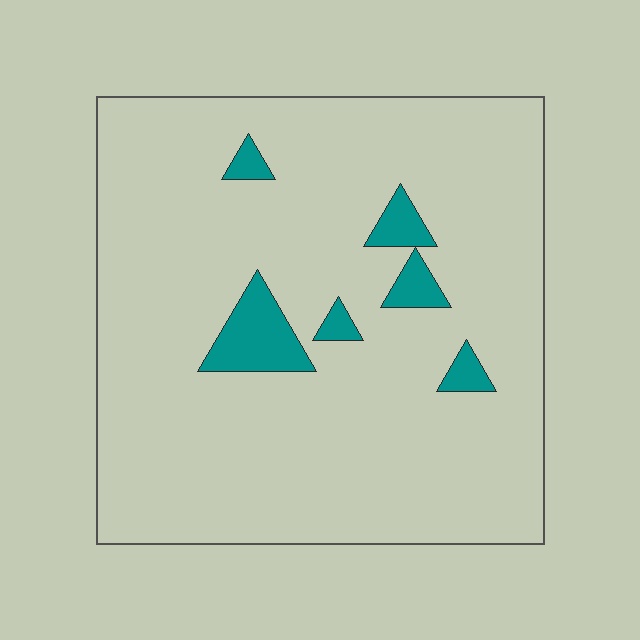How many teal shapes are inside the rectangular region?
6.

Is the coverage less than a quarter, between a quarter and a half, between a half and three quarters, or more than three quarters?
Less than a quarter.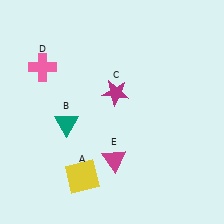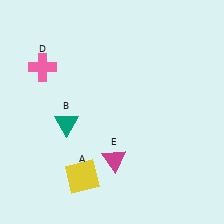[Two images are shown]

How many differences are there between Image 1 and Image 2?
There is 1 difference between the two images.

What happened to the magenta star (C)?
The magenta star (C) was removed in Image 2. It was in the top-right area of Image 1.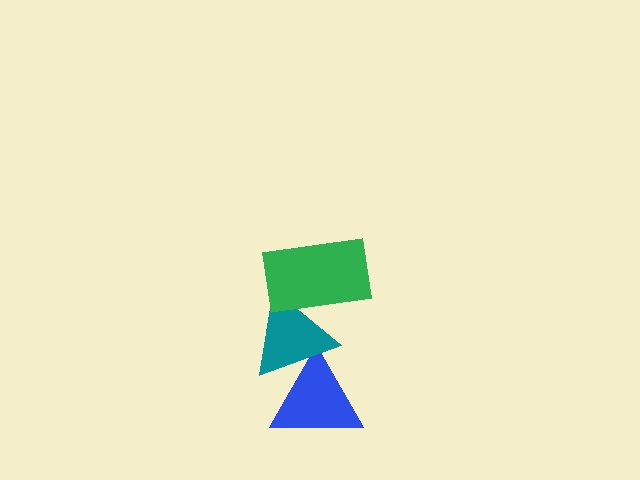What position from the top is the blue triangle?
The blue triangle is 3rd from the top.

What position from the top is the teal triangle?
The teal triangle is 2nd from the top.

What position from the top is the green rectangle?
The green rectangle is 1st from the top.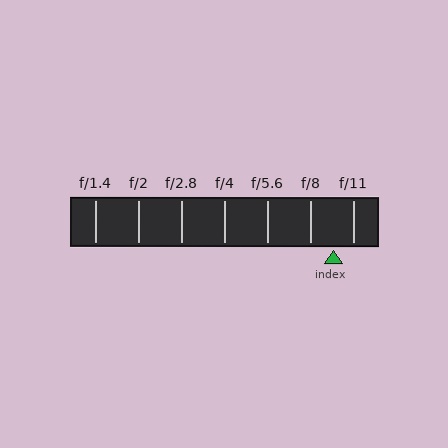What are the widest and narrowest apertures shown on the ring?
The widest aperture shown is f/1.4 and the narrowest is f/11.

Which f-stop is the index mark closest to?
The index mark is closest to f/11.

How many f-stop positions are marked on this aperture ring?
There are 7 f-stop positions marked.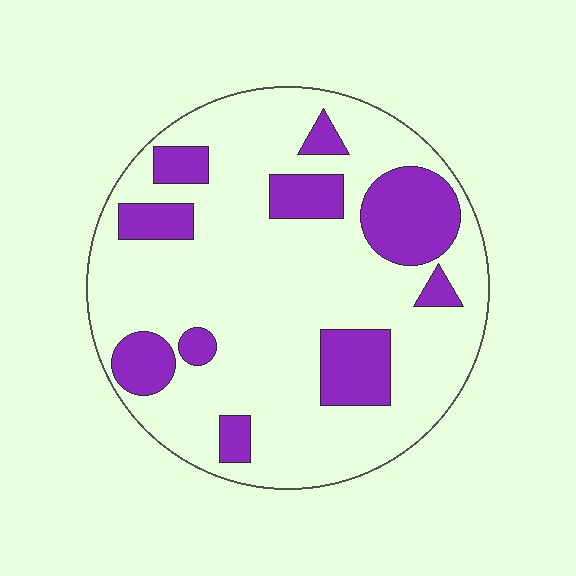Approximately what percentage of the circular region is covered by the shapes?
Approximately 25%.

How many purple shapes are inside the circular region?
10.